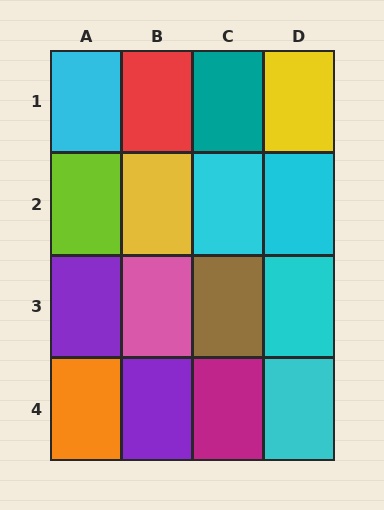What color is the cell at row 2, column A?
Lime.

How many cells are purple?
2 cells are purple.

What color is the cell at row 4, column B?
Purple.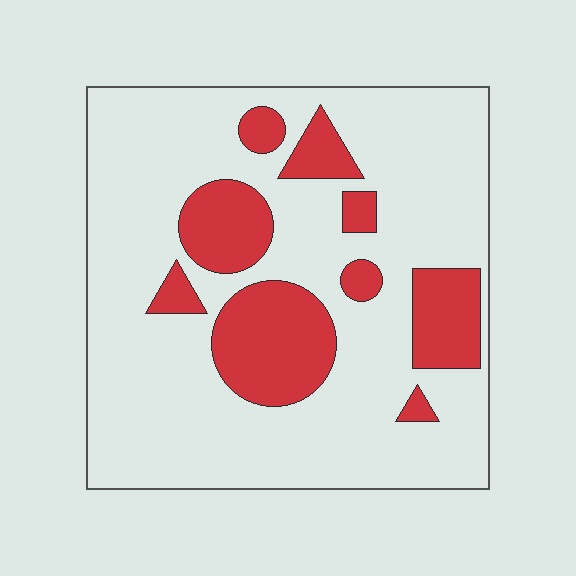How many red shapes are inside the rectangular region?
9.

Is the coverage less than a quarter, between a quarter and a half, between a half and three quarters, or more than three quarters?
Less than a quarter.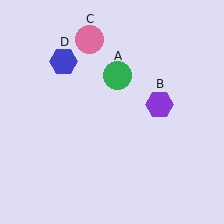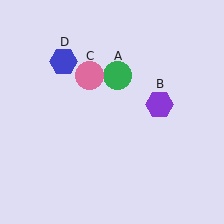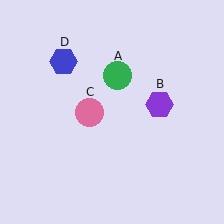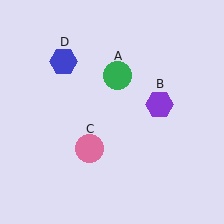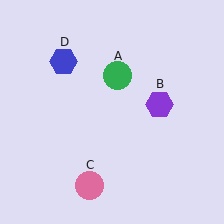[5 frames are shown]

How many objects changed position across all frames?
1 object changed position: pink circle (object C).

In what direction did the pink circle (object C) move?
The pink circle (object C) moved down.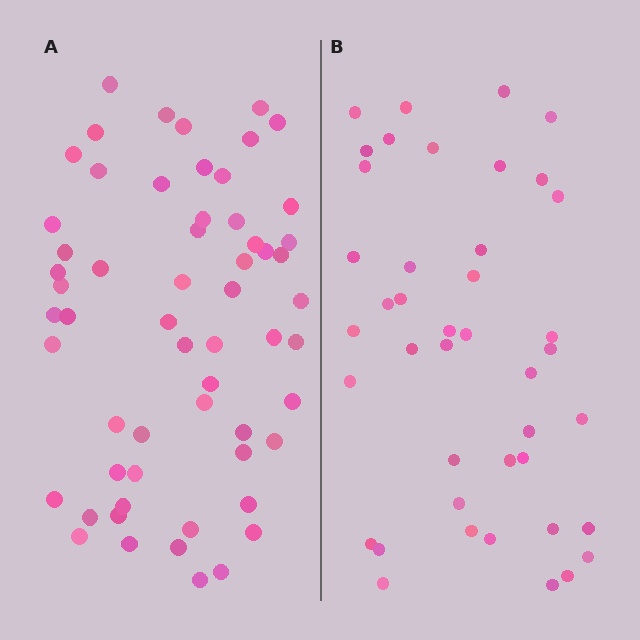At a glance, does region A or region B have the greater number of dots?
Region A (the left region) has more dots.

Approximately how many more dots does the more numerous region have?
Region A has approximately 15 more dots than region B.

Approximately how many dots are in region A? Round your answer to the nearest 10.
About 60 dots. (The exact count is 59, which rounds to 60.)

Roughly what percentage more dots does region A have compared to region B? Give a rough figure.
About 40% more.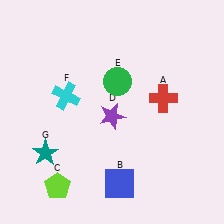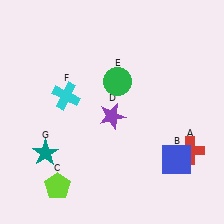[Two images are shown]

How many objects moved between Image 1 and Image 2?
2 objects moved between the two images.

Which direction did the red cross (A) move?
The red cross (A) moved down.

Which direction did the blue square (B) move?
The blue square (B) moved right.